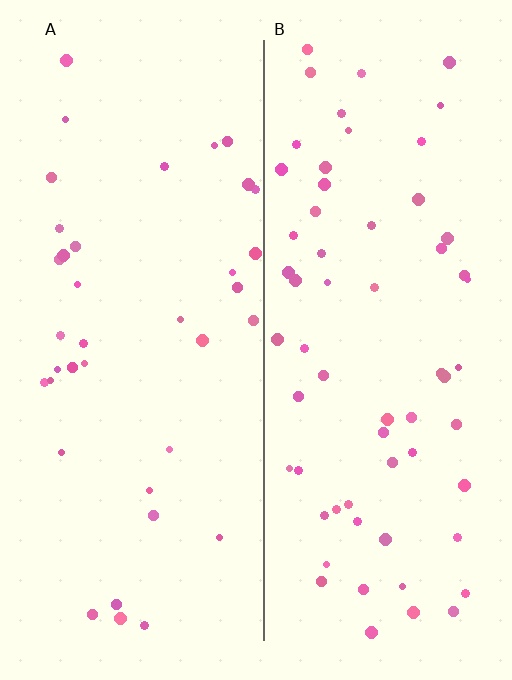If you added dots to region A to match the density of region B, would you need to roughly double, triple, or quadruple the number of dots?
Approximately double.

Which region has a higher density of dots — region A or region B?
B (the right).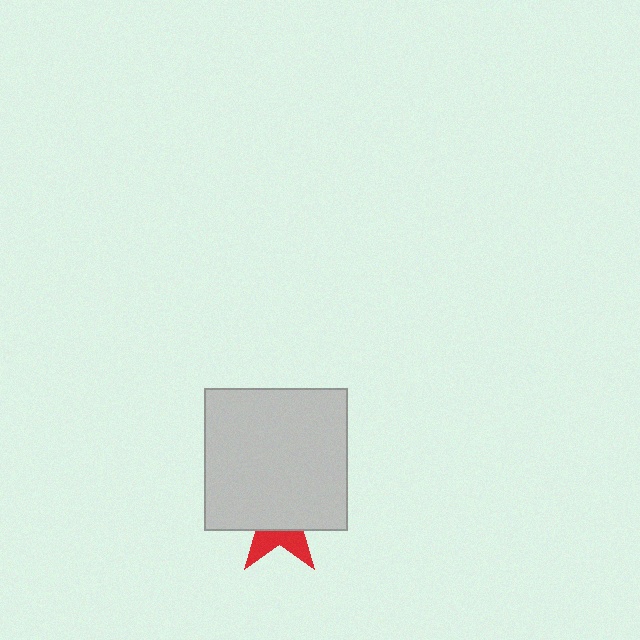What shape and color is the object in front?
The object in front is a light gray square.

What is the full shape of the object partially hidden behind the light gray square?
The partially hidden object is a red star.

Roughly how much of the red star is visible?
A small part of it is visible (roughly 32%).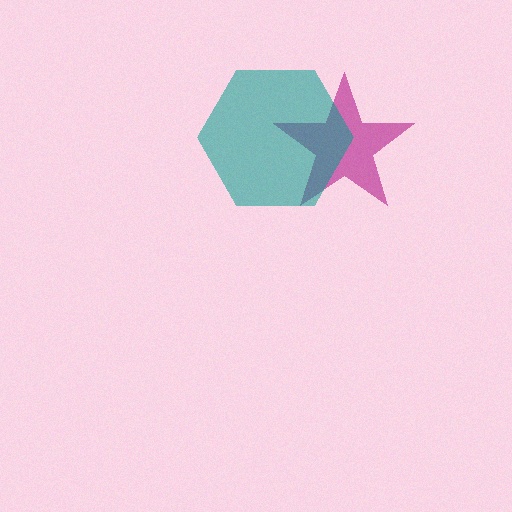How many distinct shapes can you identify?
There are 2 distinct shapes: a magenta star, a teal hexagon.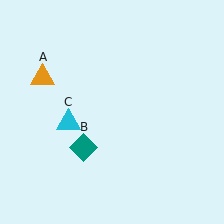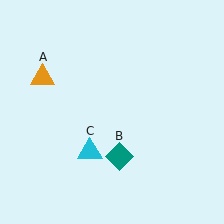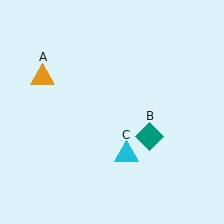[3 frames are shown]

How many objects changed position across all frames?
2 objects changed position: teal diamond (object B), cyan triangle (object C).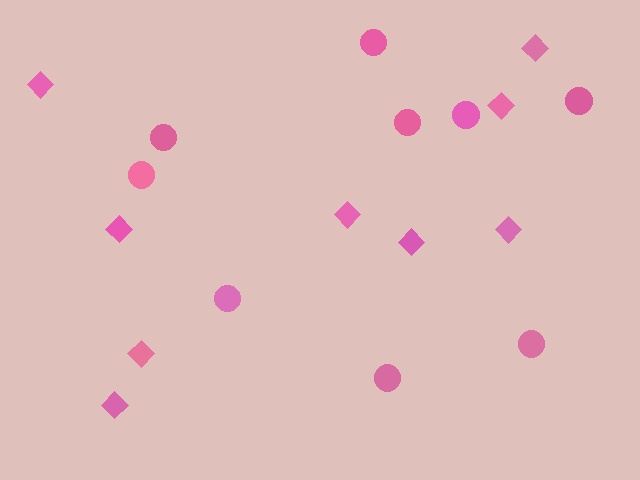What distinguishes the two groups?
There are 2 groups: one group of circles (9) and one group of diamonds (9).